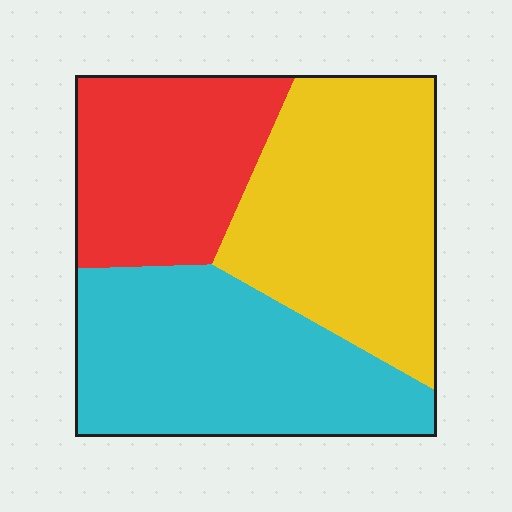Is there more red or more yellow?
Yellow.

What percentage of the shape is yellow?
Yellow covers about 35% of the shape.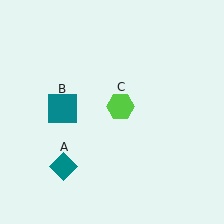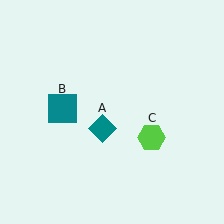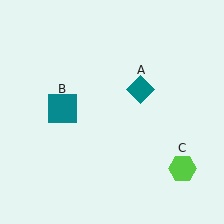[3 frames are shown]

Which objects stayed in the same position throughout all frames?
Teal square (object B) remained stationary.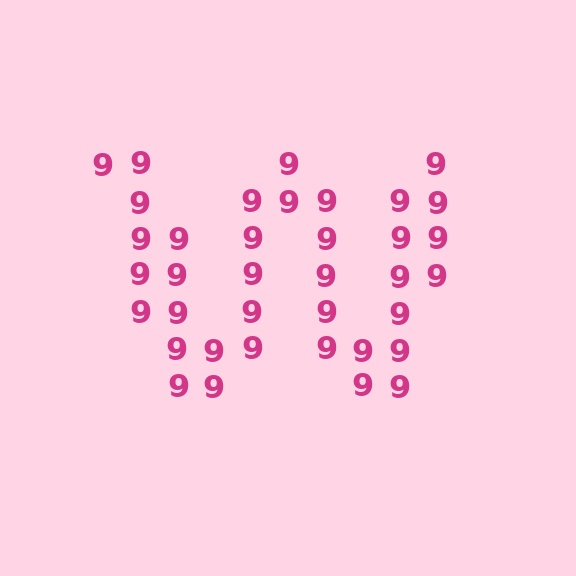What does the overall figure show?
The overall figure shows the letter W.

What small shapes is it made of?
It is made of small digit 9's.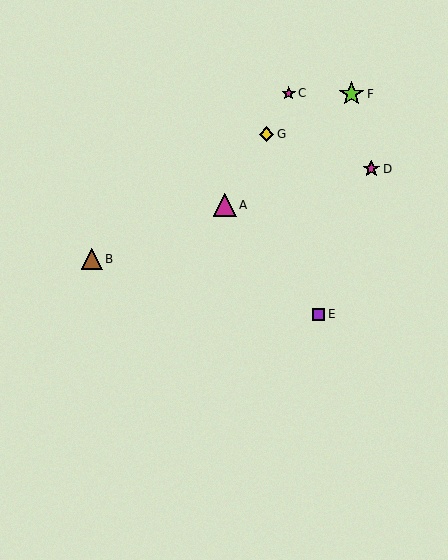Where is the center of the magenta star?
The center of the magenta star is at (371, 169).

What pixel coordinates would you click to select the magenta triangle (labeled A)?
Click at (225, 205) to select the magenta triangle A.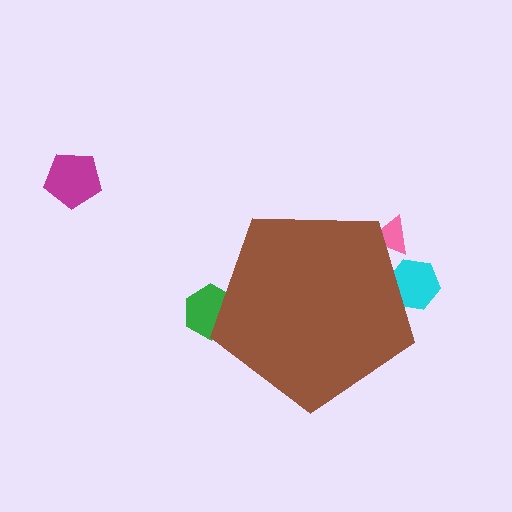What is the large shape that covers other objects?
A brown pentagon.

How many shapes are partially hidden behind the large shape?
3 shapes are partially hidden.